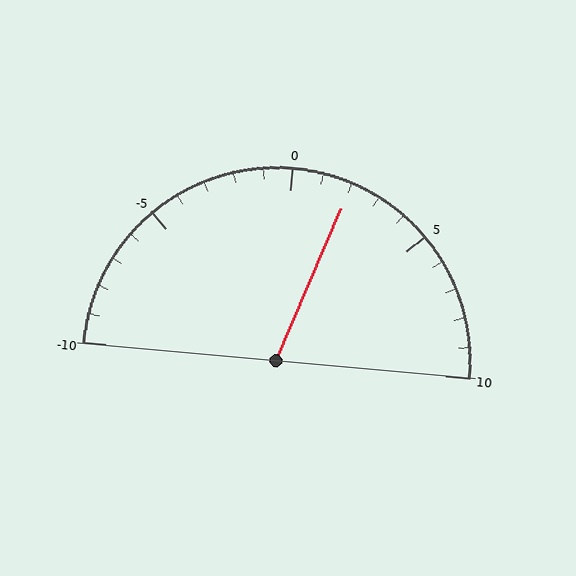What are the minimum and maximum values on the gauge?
The gauge ranges from -10 to 10.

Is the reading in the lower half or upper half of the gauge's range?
The reading is in the upper half of the range (-10 to 10).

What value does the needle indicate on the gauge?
The needle indicates approximately 2.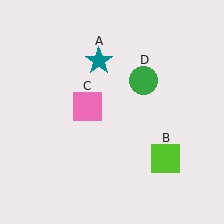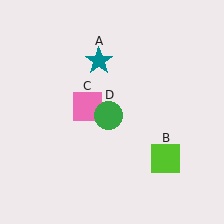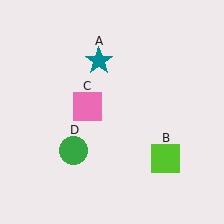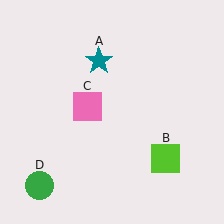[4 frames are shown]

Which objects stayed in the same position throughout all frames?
Teal star (object A) and lime square (object B) and pink square (object C) remained stationary.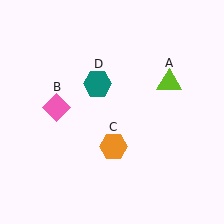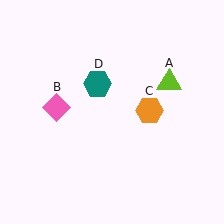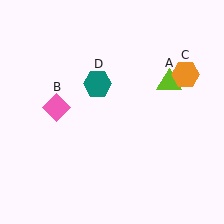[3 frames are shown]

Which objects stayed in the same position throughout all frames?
Lime triangle (object A) and pink diamond (object B) and teal hexagon (object D) remained stationary.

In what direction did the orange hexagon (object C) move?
The orange hexagon (object C) moved up and to the right.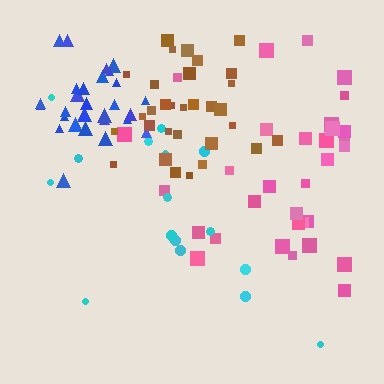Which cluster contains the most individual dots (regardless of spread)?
Pink (33).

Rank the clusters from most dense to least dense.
blue, brown, pink, cyan.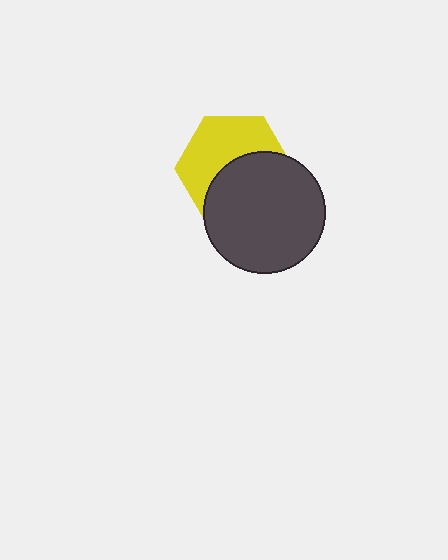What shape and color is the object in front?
The object in front is a dark gray circle.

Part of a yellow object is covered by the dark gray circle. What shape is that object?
It is a hexagon.